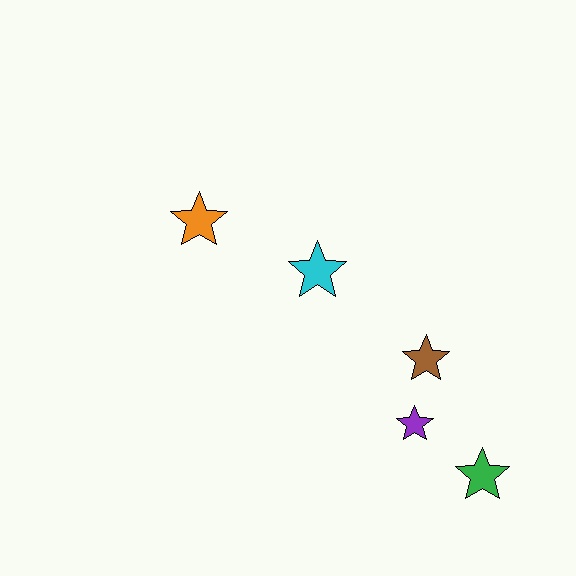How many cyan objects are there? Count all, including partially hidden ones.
There is 1 cyan object.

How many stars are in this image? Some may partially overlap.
There are 5 stars.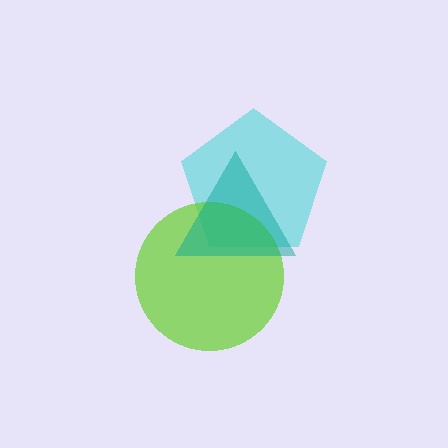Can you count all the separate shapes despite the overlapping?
Yes, there are 3 separate shapes.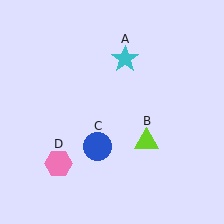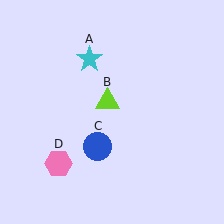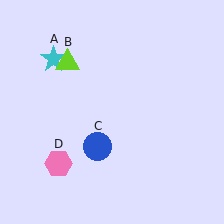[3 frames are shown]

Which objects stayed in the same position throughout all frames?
Blue circle (object C) and pink hexagon (object D) remained stationary.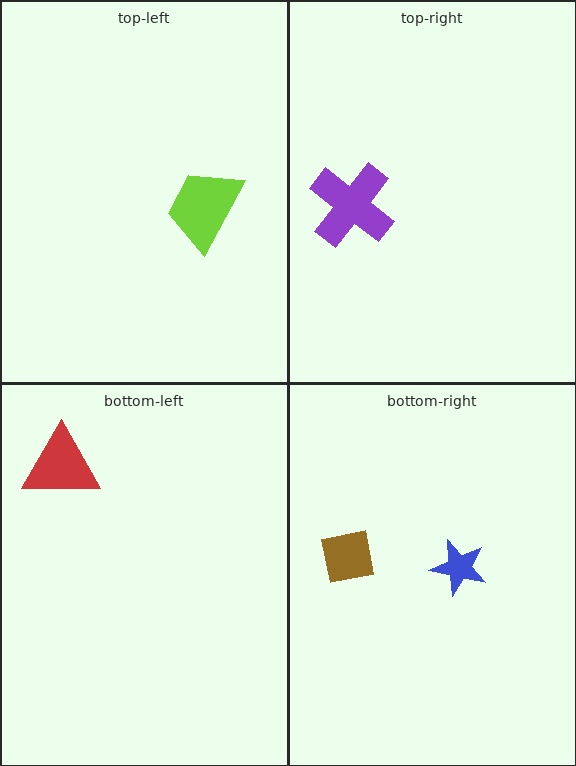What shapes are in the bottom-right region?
The blue star, the brown square.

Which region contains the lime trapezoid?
The top-left region.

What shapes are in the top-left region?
The lime trapezoid.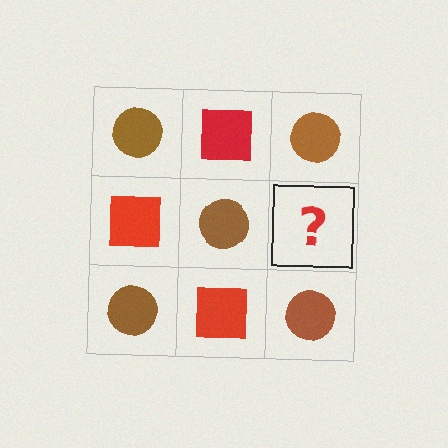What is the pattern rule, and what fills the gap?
The rule is that it alternates brown circle and red square in a checkerboard pattern. The gap should be filled with a red square.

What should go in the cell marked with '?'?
The missing cell should contain a red square.